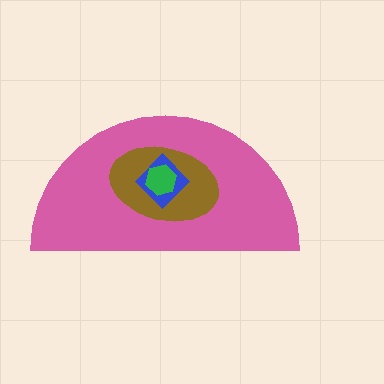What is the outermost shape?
The pink semicircle.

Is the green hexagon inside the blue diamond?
Yes.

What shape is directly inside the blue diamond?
The green hexagon.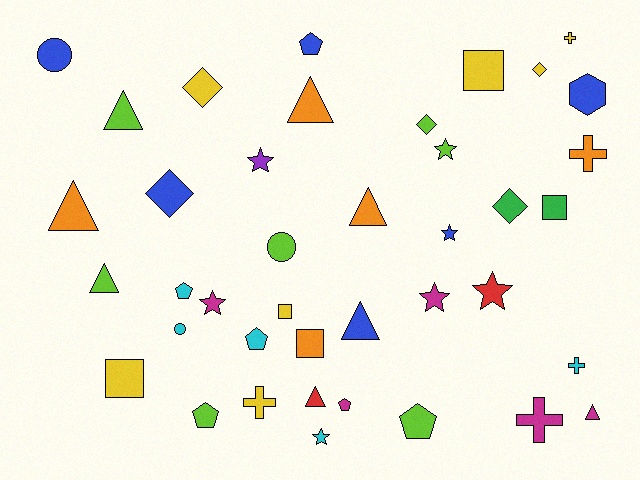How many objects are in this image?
There are 40 objects.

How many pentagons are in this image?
There are 6 pentagons.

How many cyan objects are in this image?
There are 5 cyan objects.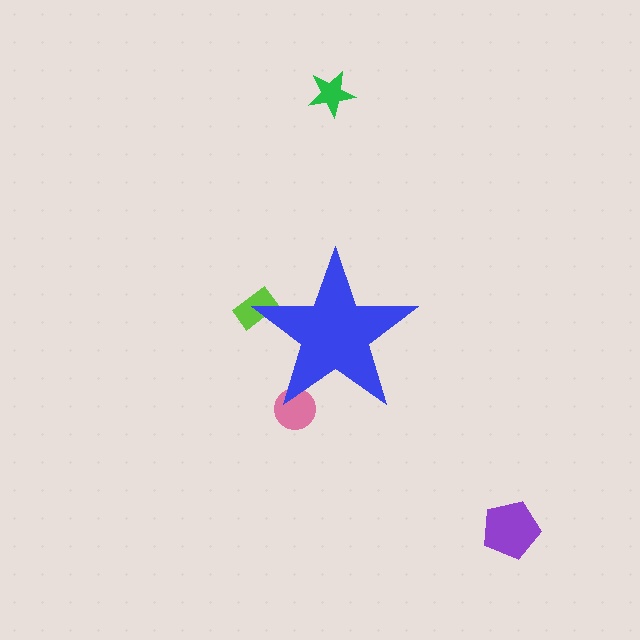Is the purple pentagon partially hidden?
No, the purple pentagon is fully visible.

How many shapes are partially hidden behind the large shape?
2 shapes are partially hidden.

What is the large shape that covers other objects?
A blue star.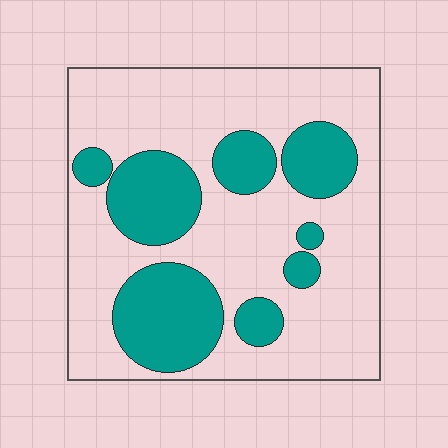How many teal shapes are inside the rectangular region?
8.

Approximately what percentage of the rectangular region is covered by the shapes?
Approximately 30%.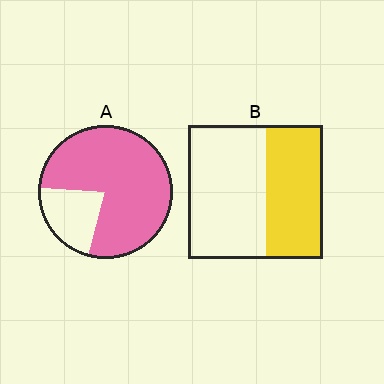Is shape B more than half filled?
No.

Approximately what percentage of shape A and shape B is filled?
A is approximately 80% and B is approximately 40%.